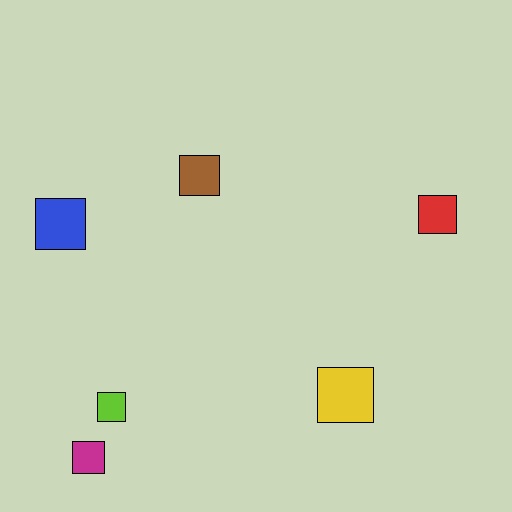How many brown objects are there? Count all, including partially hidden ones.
There is 1 brown object.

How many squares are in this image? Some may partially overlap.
There are 6 squares.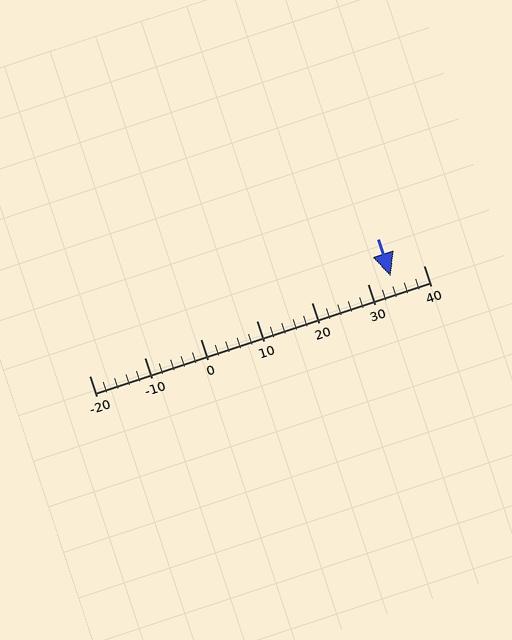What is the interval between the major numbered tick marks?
The major tick marks are spaced 10 units apart.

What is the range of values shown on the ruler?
The ruler shows values from -20 to 40.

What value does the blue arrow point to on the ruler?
The blue arrow points to approximately 34.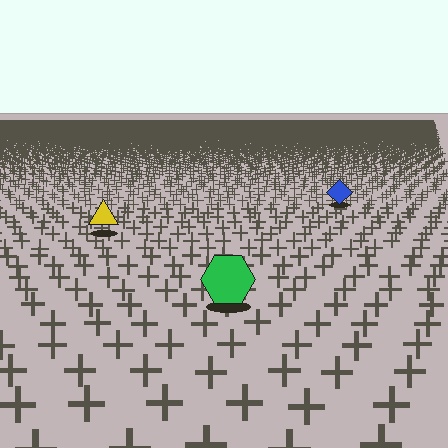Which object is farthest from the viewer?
The blue diamond is farthest from the viewer. It appears smaller and the ground texture around it is denser.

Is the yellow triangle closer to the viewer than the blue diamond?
Yes. The yellow triangle is closer — you can tell from the texture gradient: the ground texture is coarser near it.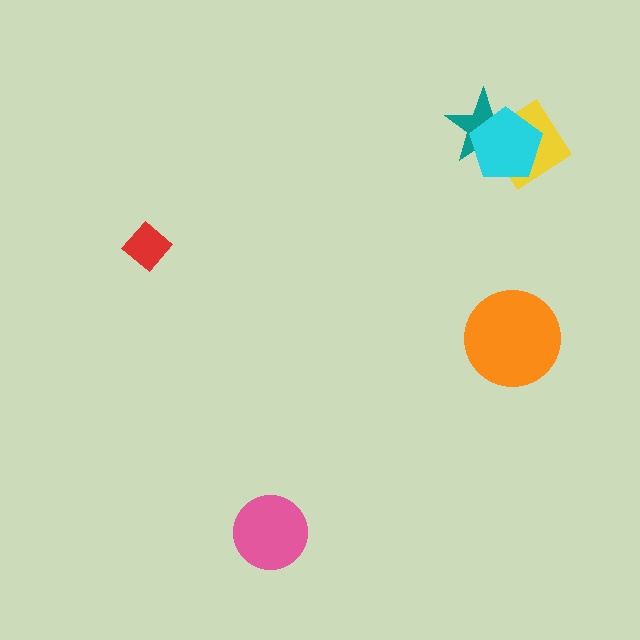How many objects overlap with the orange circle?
0 objects overlap with the orange circle.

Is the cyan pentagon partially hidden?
No, no other shape covers it.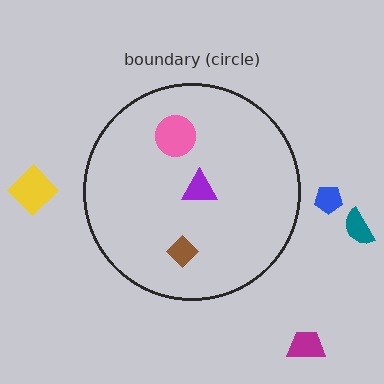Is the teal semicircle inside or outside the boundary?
Outside.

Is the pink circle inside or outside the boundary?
Inside.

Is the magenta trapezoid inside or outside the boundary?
Outside.